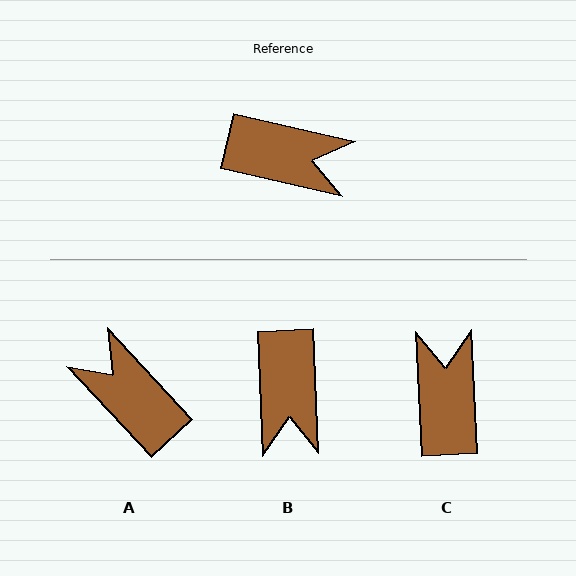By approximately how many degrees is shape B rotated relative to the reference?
Approximately 74 degrees clockwise.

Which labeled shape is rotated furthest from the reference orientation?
A, about 146 degrees away.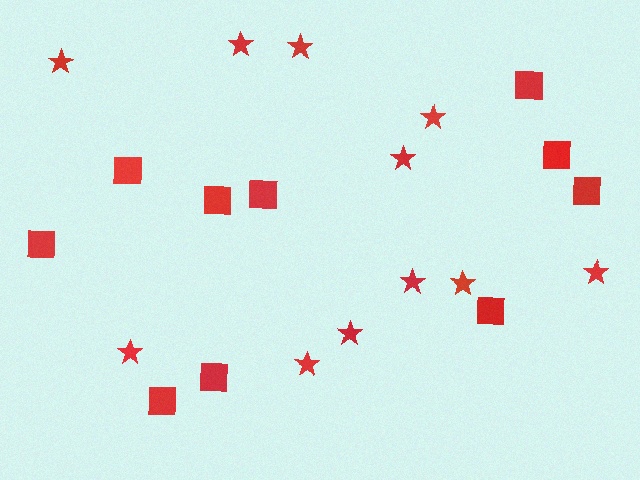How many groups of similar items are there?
There are 2 groups: one group of squares (10) and one group of stars (11).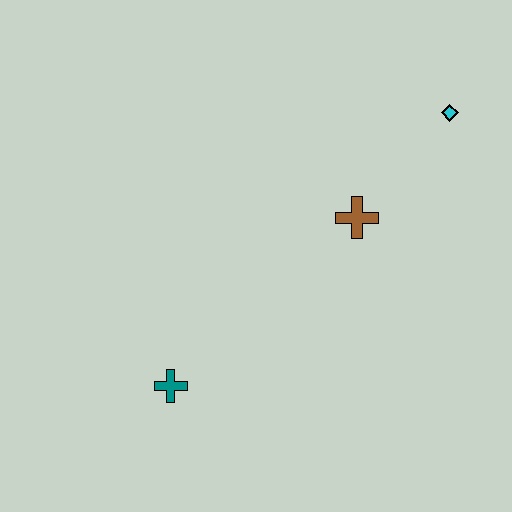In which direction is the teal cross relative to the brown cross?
The teal cross is to the left of the brown cross.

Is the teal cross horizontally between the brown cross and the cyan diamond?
No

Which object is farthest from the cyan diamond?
The teal cross is farthest from the cyan diamond.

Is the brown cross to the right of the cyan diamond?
No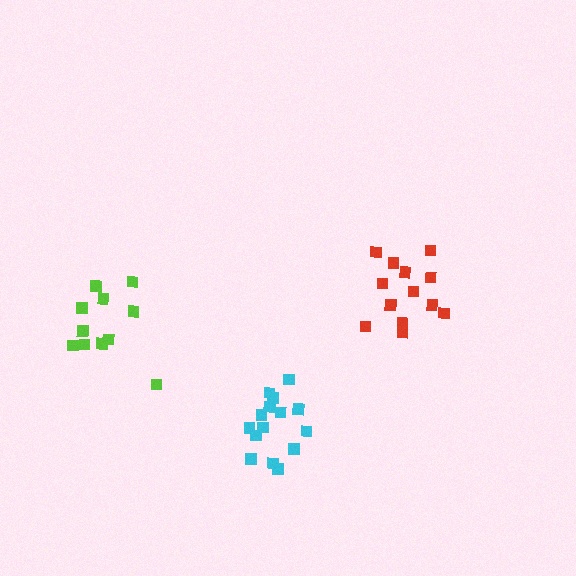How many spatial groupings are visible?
There are 3 spatial groupings.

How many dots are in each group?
Group 1: 13 dots, Group 2: 12 dots, Group 3: 15 dots (40 total).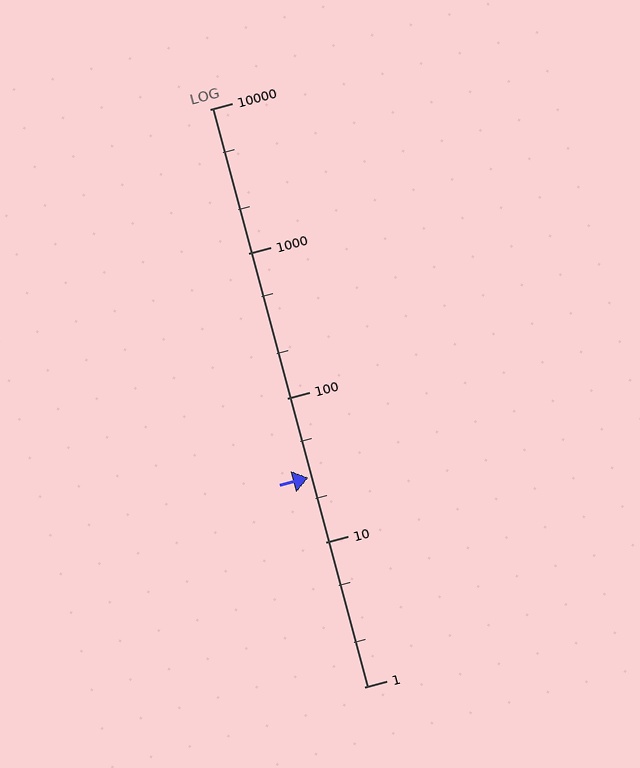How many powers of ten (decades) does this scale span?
The scale spans 4 decades, from 1 to 10000.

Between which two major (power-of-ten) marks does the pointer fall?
The pointer is between 10 and 100.